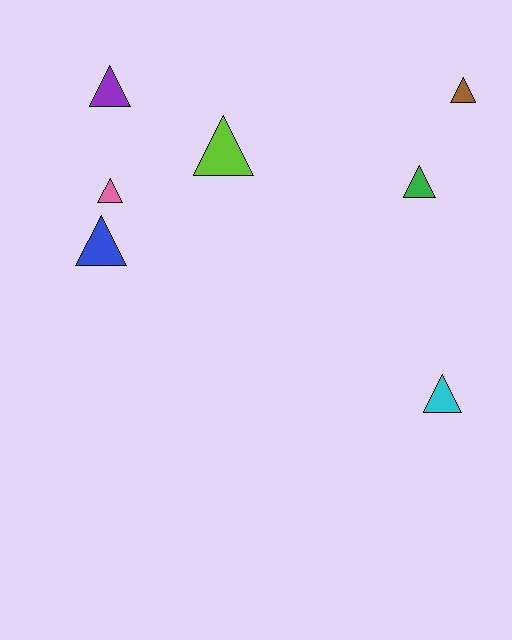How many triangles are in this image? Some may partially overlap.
There are 7 triangles.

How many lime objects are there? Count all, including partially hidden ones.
There is 1 lime object.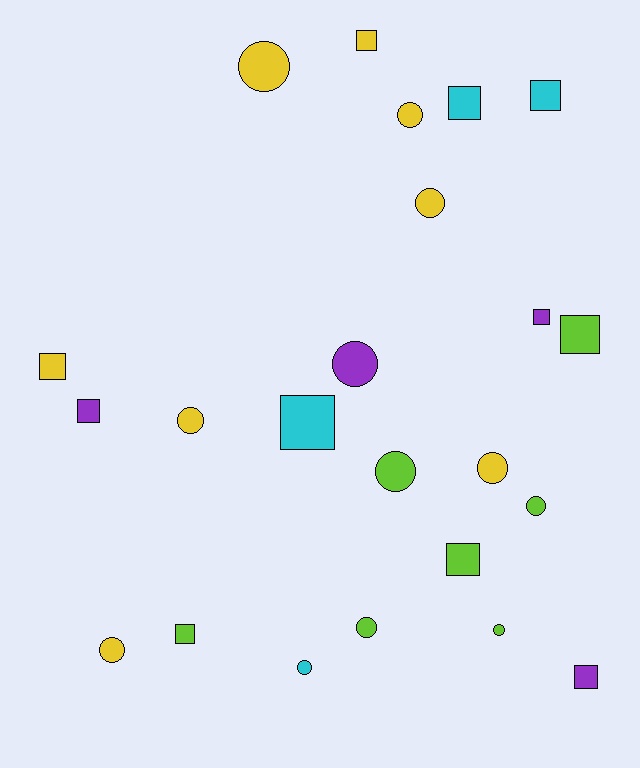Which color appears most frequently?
Yellow, with 8 objects.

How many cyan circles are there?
There is 1 cyan circle.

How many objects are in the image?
There are 23 objects.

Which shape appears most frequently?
Circle, with 12 objects.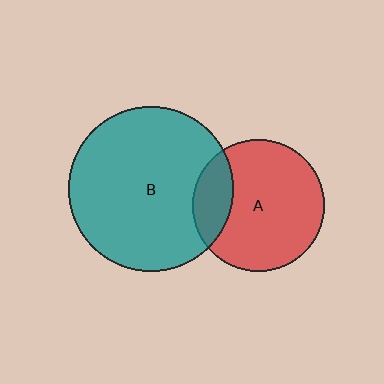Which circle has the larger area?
Circle B (teal).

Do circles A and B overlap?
Yes.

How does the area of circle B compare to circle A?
Approximately 1.6 times.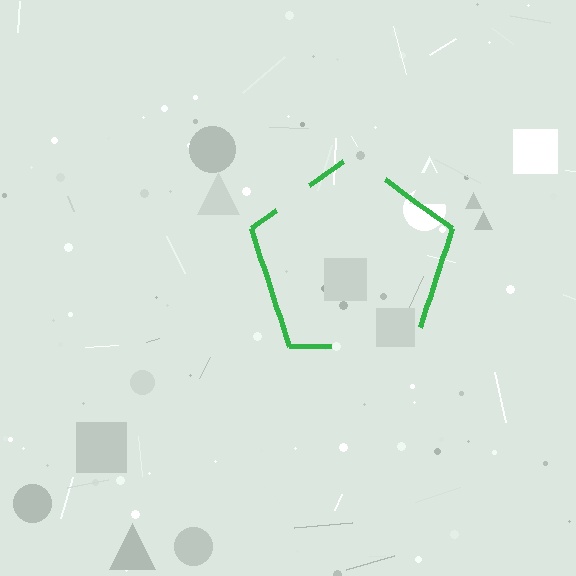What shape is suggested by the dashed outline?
The dashed outline suggests a pentagon.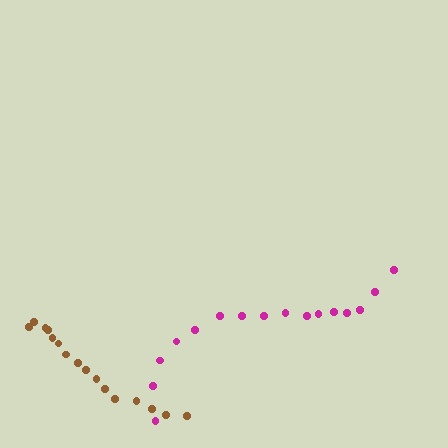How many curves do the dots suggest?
There are 2 distinct paths.